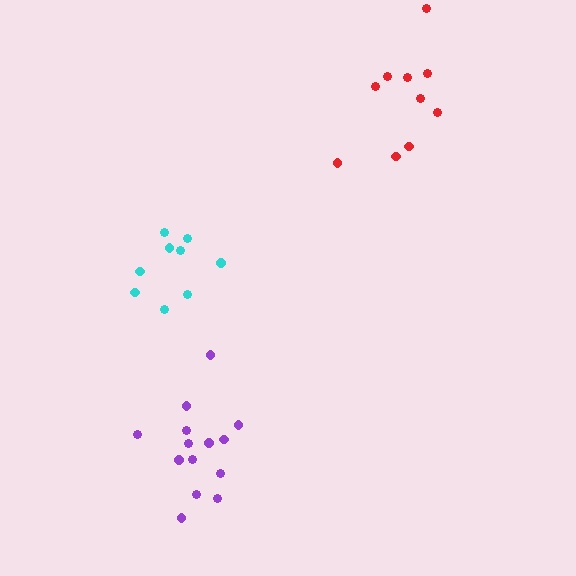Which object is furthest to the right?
The red cluster is rightmost.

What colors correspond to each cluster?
The clusters are colored: purple, red, cyan.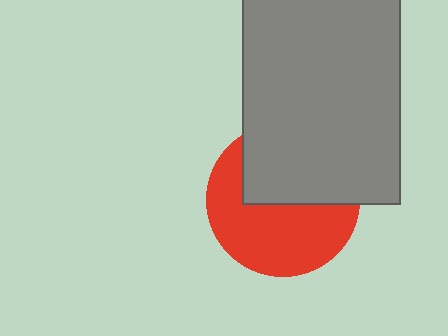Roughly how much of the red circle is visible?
About half of it is visible (roughly 55%).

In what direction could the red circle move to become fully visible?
The red circle could move down. That would shift it out from behind the gray rectangle entirely.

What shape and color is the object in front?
The object in front is a gray rectangle.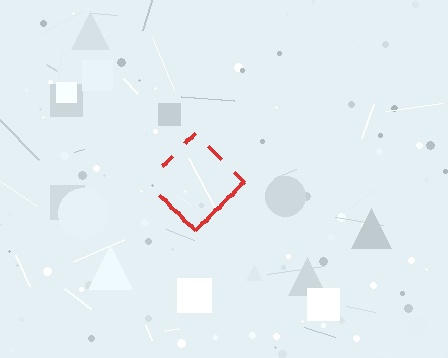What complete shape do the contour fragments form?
The contour fragments form a diamond.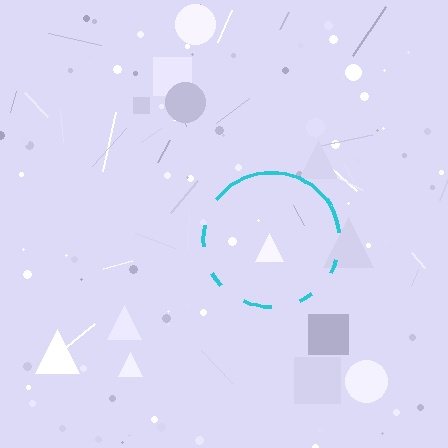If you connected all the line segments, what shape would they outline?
They would outline a circle.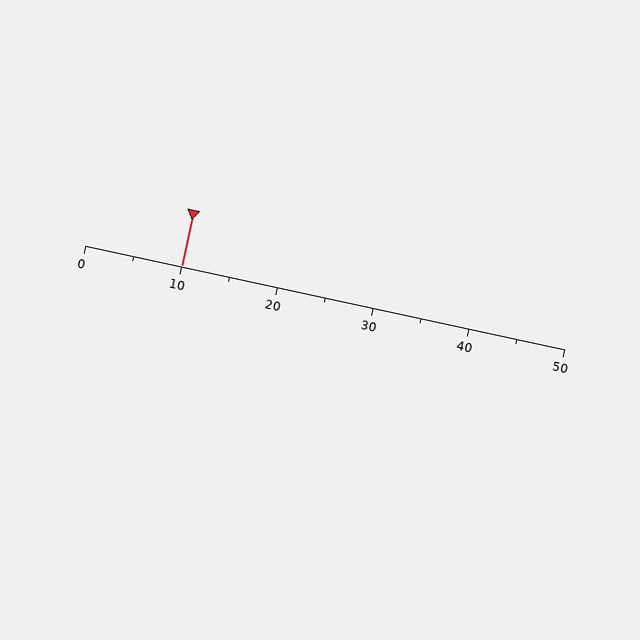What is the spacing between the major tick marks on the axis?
The major ticks are spaced 10 apart.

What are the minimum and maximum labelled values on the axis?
The axis runs from 0 to 50.